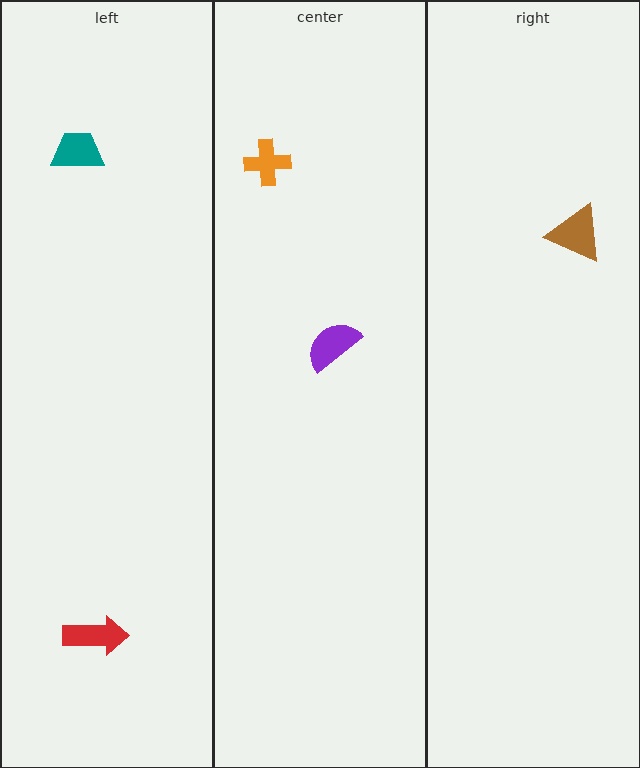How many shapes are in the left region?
2.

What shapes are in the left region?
The red arrow, the teal trapezoid.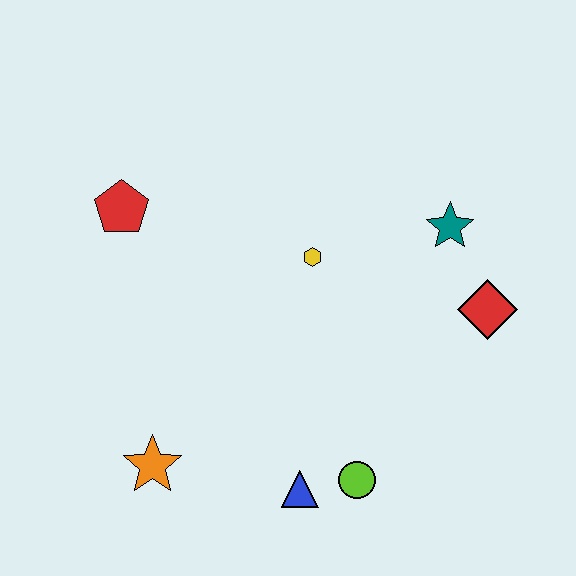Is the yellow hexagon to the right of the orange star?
Yes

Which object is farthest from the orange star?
The teal star is farthest from the orange star.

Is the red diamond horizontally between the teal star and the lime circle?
No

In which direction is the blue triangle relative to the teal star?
The blue triangle is below the teal star.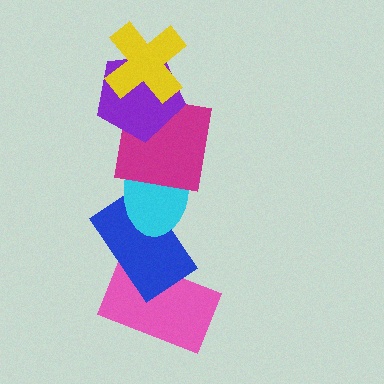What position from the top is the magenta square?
The magenta square is 3rd from the top.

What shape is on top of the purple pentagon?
The yellow cross is on top of the purple pentagon.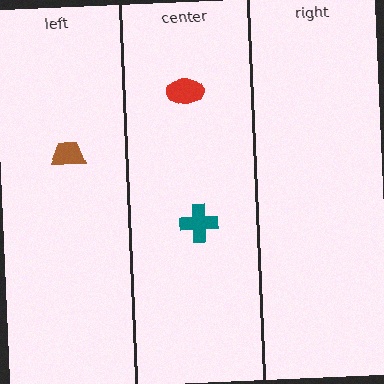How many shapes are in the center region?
2.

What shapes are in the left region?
The brown trapezoid.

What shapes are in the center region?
The red ellipse, the teal cross.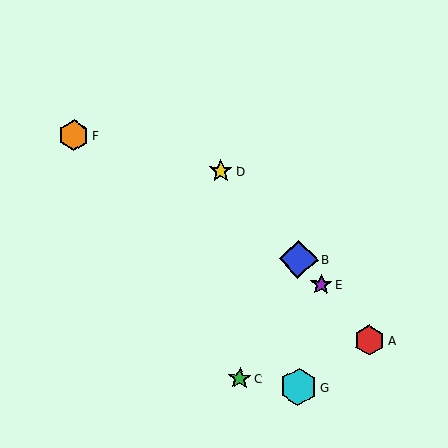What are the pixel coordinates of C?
Object C is at (240, 378).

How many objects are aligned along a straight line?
4 objects (A, B, D, E) are aligned along a straight line.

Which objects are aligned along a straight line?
Objects A, B, D, E are aligned along a straight line.